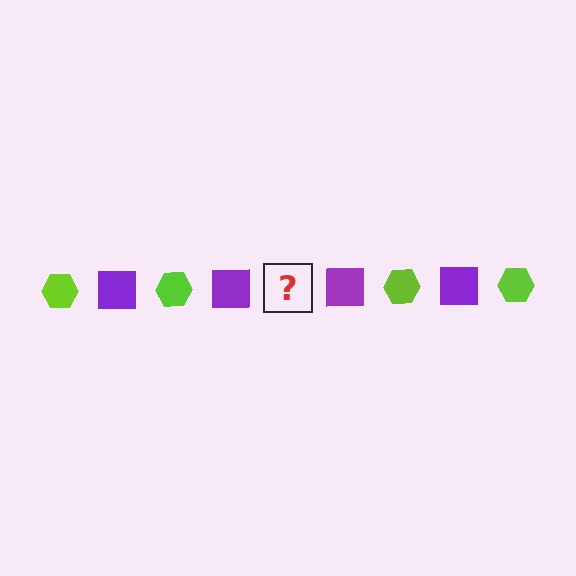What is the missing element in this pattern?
The missing element is a lime hexagon.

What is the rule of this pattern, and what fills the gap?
The rule is that the pattern alternates between lime hexagon and purple square. The gap should be filled with a lime hexagon.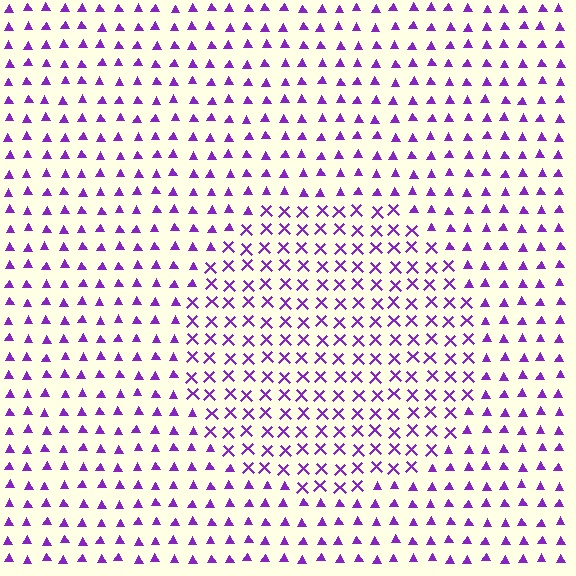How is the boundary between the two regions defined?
The boundary is defined by a change in element shape: X marks inside vs. triangles outside. All elements share the same color and spacing.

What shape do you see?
I see a circle.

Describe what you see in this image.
The image is filled with small purple elements arranged in a uniform grid. A circle-shaped region contains X marks, while the surrounding area contains triangles. The boundary is defined purely by the change in element shape.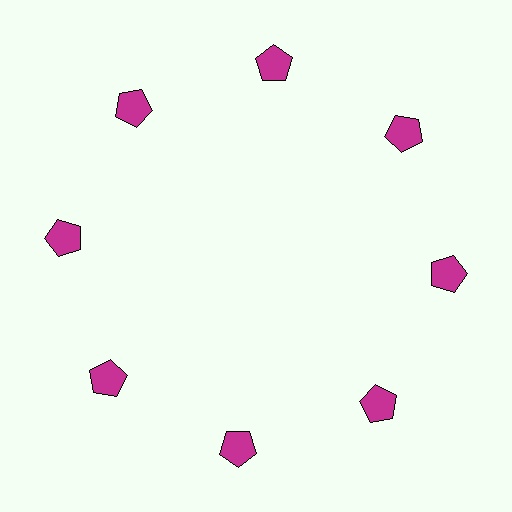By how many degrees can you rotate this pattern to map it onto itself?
The pattern maps onto itself every 45 degrees of rotation.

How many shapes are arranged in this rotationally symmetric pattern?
There are 8 shapes, arranged in 8 groups of 1.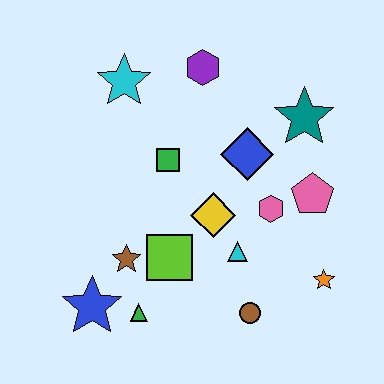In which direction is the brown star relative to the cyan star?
The brown star is below the cyan star.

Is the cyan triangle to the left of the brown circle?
Yes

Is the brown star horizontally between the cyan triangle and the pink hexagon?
No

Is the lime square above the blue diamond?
No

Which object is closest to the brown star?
The lime square is closest to the brown star.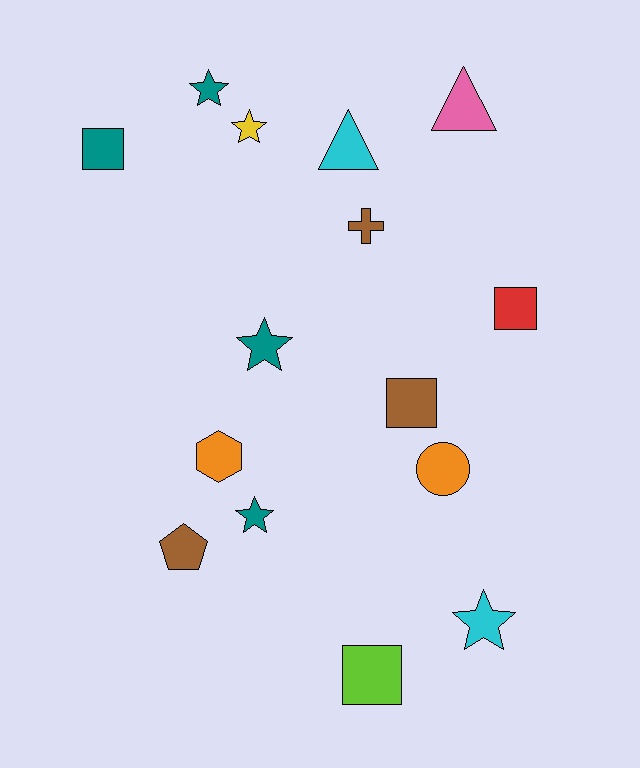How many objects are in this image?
There are 15 objects.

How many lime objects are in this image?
There is 1 lime object.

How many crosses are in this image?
There is 1 cross.